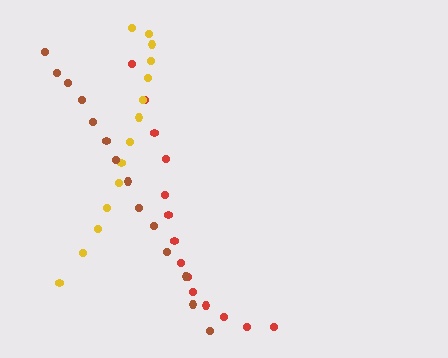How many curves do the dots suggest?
There are 3 distinct paths.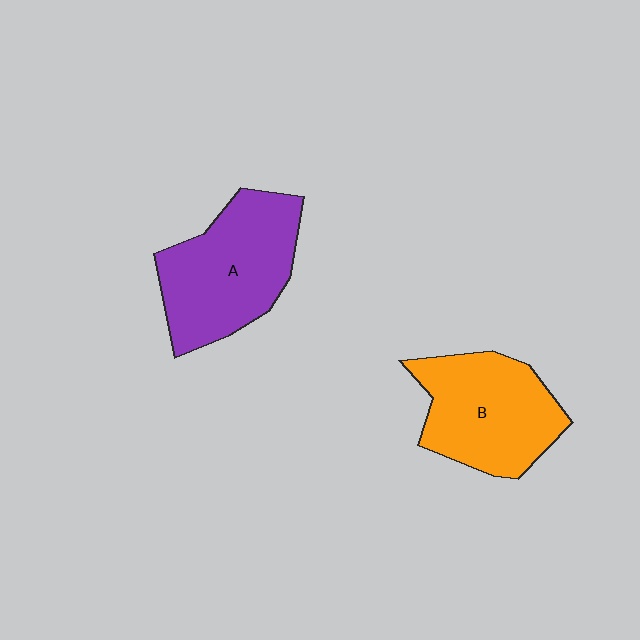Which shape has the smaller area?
Shape B (orange).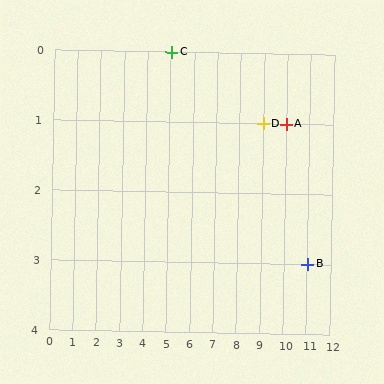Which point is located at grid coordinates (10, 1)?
Point A is at (10, 1).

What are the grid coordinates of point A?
Point A is at grid coordinates (10, 1).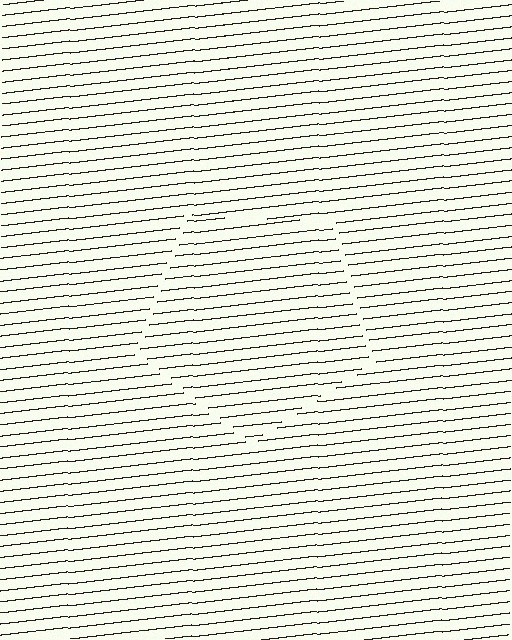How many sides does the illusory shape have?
5 sides — the line-ends trace a pentagon.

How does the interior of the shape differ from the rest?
The interior of the shape contains the same grating, shifted by half a period — the contour is defined by the phase discontinuity where line-ends from the inner and outer gratings abut.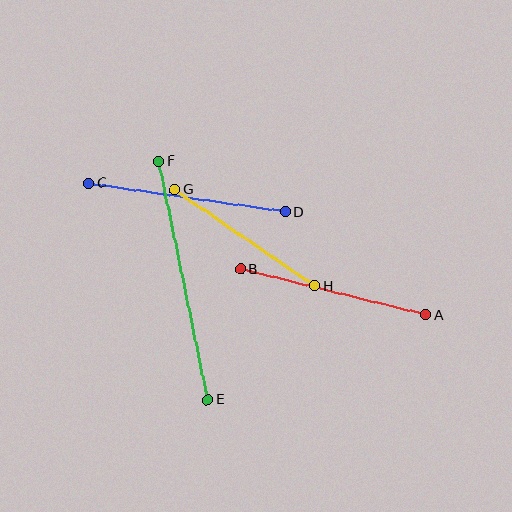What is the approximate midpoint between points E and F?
The midpoint is at approximately (184, 280) pixels.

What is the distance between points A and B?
The distance is approximately 191 pixels.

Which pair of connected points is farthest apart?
Points E and F are farthest apart.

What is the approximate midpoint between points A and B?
The midpoint is at approximately (333, 292) pixels.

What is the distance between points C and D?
The distance is approximately 199 pixels.